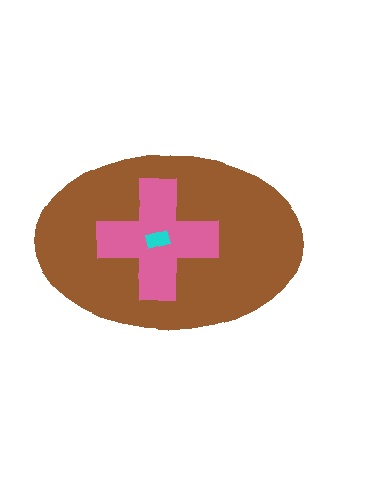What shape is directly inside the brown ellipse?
The pink cross.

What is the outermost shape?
The brown ellipse.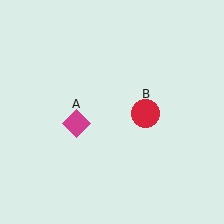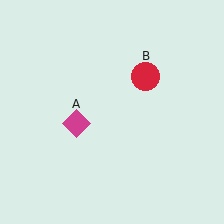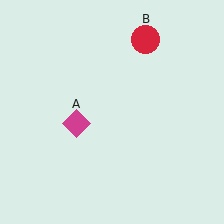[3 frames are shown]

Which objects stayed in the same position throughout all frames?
Magenta diamond (object A) remained stationary.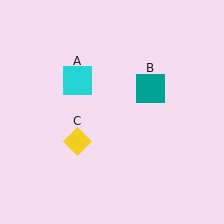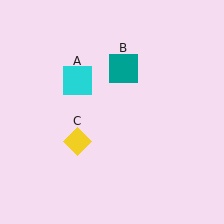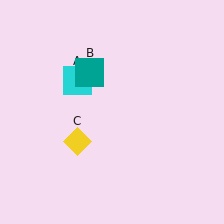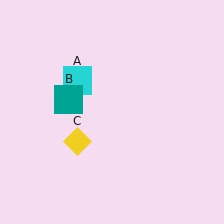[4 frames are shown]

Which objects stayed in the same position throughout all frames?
Cyan square (object A) and yellow diamond (object C) remained stationary.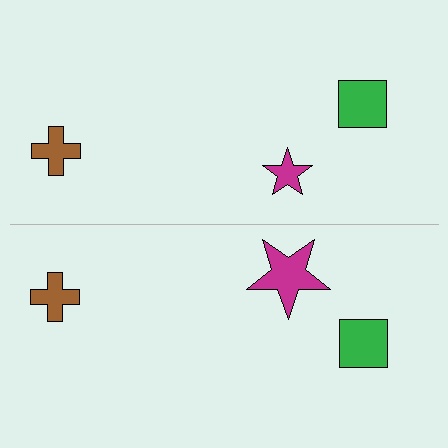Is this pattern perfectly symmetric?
No, the pattern is not perfectly symmetric. The magenta star on the bottom side has a different size than its mirror counterpart.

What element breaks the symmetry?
The magenta star on the bottom side has a different size than its mirror counterpart.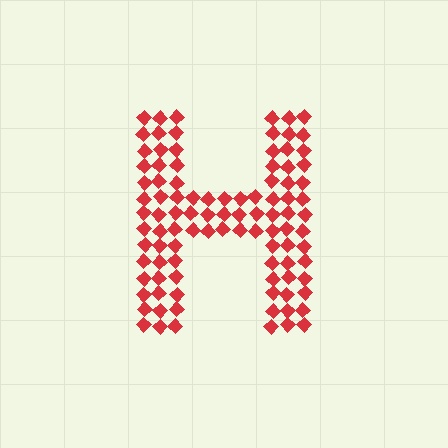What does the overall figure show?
The overall figure shows the letter H.